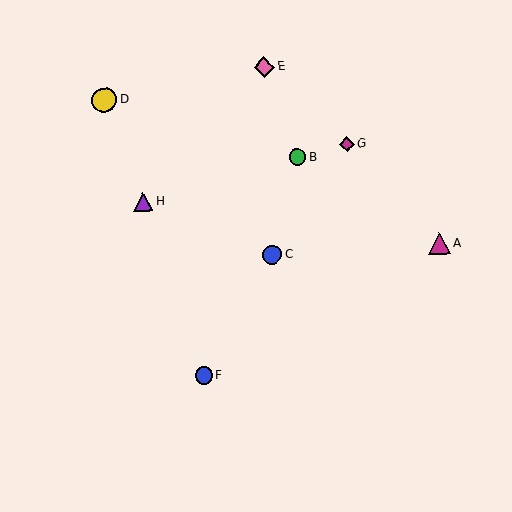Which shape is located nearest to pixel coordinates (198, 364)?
The blue circle (labeled F) at (204, 376) is nearest to that location.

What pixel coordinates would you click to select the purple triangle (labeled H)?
Click at (143, 201) to select the purple triangle H.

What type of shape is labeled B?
Shape B is a green circle.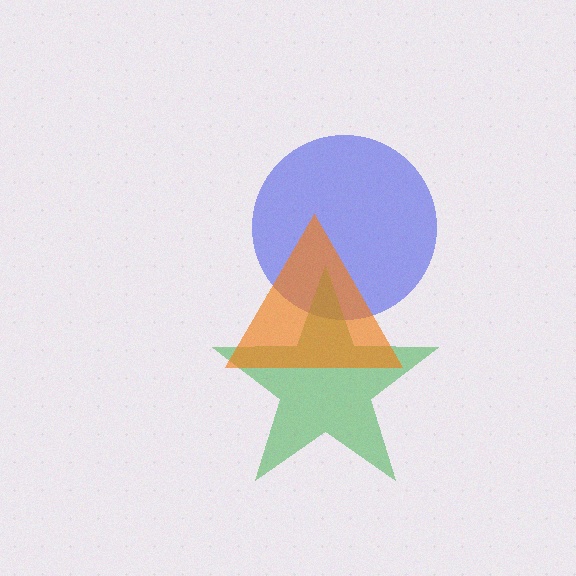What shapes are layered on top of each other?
The layered shapes are: a blue circle, a green star, an orange triangle.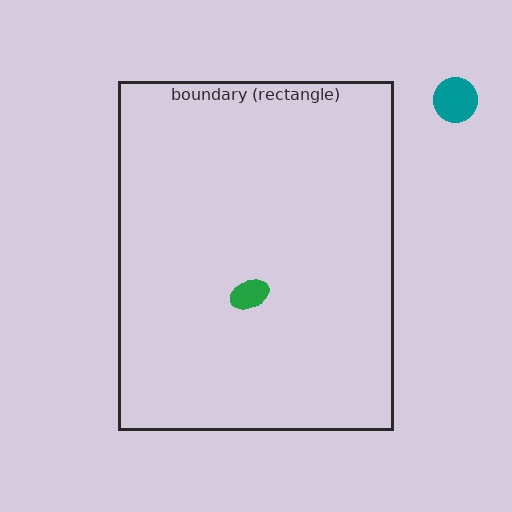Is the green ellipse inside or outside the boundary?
Inside.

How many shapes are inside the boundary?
1 inside, 1 outside.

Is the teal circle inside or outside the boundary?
Outside.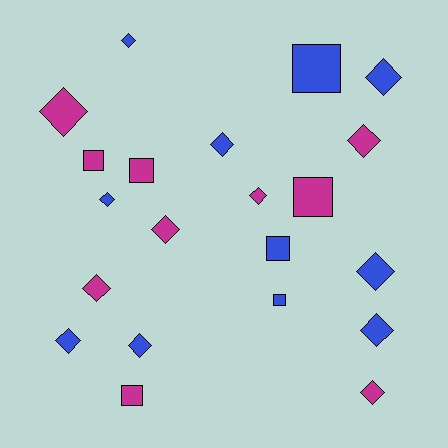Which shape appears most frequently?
Diamond, with 14 objects.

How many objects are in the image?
There are 21 objects.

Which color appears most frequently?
Blue, with 11 objects.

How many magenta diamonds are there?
There are 6 magenta diamonds.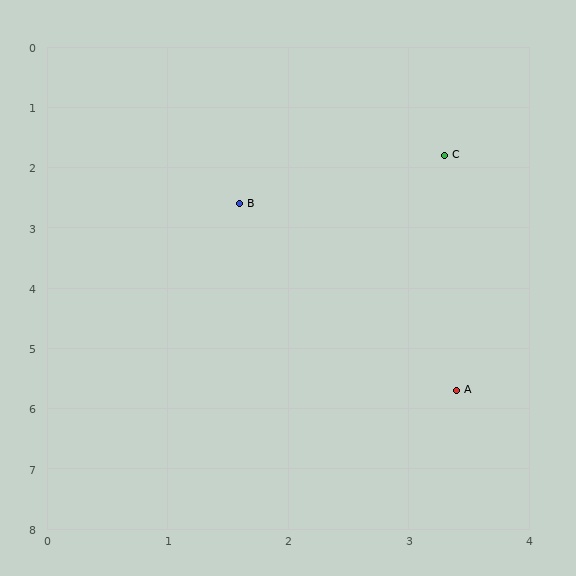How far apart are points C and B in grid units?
Points C and B are about 1.9 grid units apart.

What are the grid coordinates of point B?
Point B is at approximately (1.6, 2.6).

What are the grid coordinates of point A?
Point A is at approximately (3.4, 5.7).